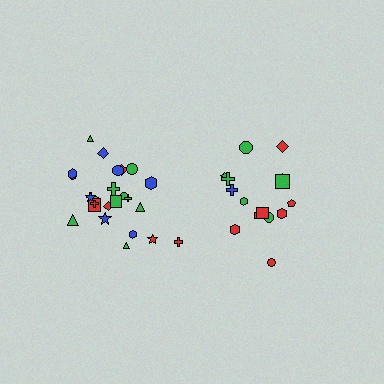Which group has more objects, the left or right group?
The left group.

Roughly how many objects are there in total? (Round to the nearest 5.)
Roughly 40 objects in total.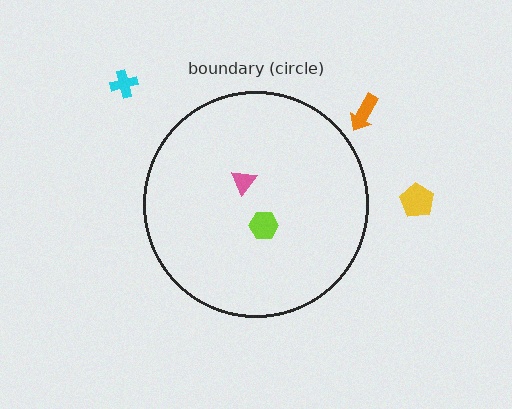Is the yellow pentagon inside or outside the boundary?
Outside.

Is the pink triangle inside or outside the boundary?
Inside.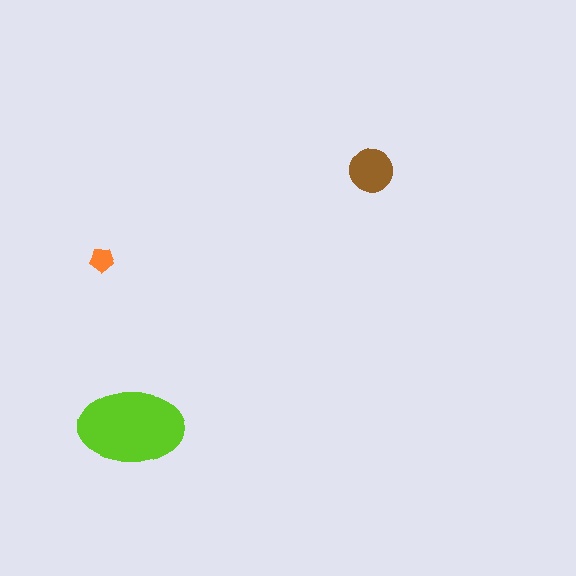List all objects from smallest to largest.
The orange pentagon, the brown circle, the lime ellipse.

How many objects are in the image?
There are 3 objects in the image.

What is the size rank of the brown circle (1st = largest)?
2nd.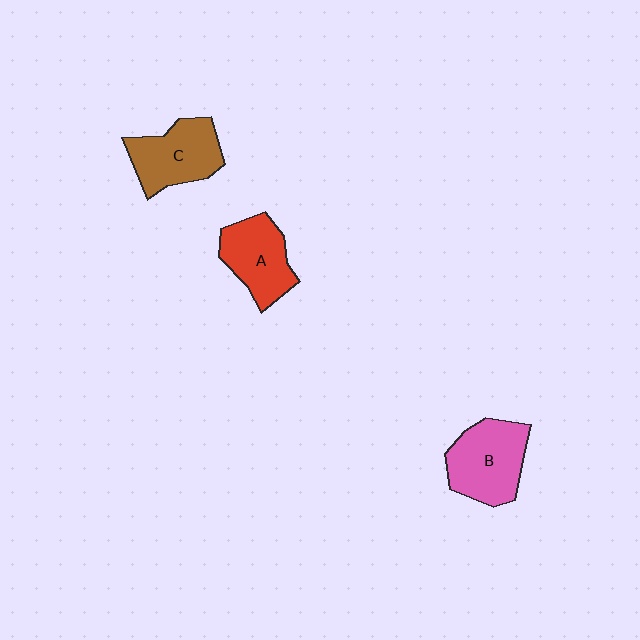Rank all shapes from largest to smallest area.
From largest to smallest: B (pink), C (brown), A (red).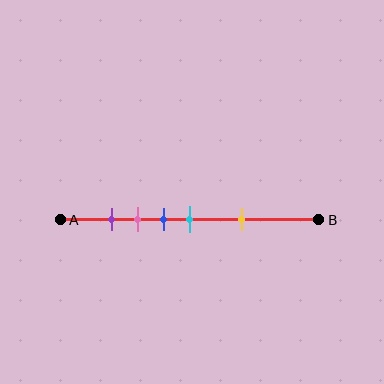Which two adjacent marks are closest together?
The purple and pink marks are the closest adjacent pair.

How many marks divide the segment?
There are 5 marks dividing the segment.